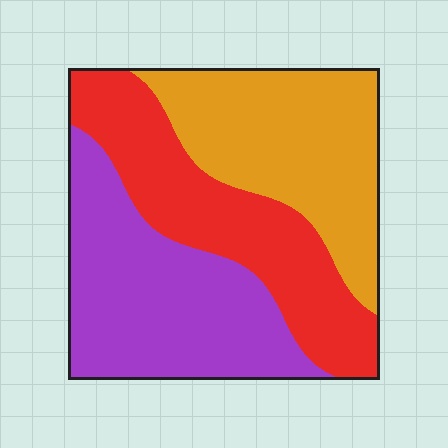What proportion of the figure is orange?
Orange covers roughly 35% of the figure.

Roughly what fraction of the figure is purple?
Purple covers roughly 35% of the figure.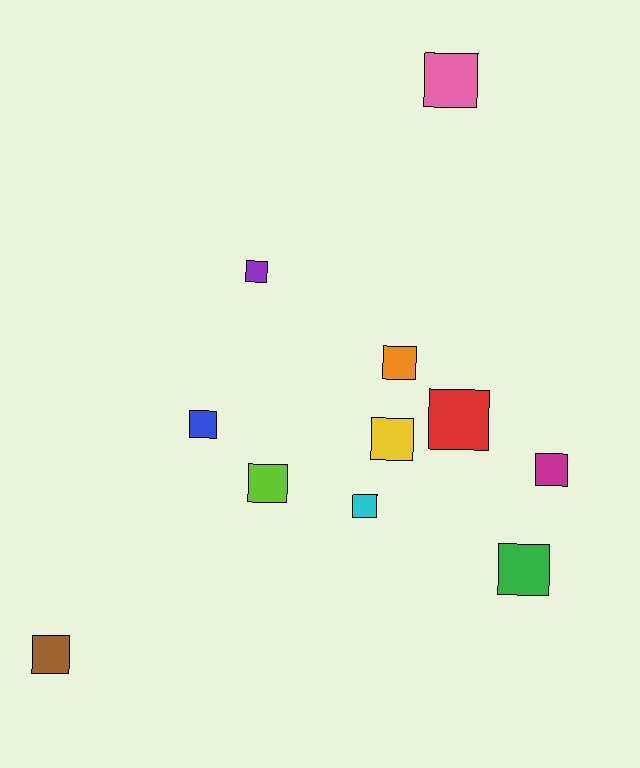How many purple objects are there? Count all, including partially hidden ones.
There is 1 purple object.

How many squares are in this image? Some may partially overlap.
There are 11 squares.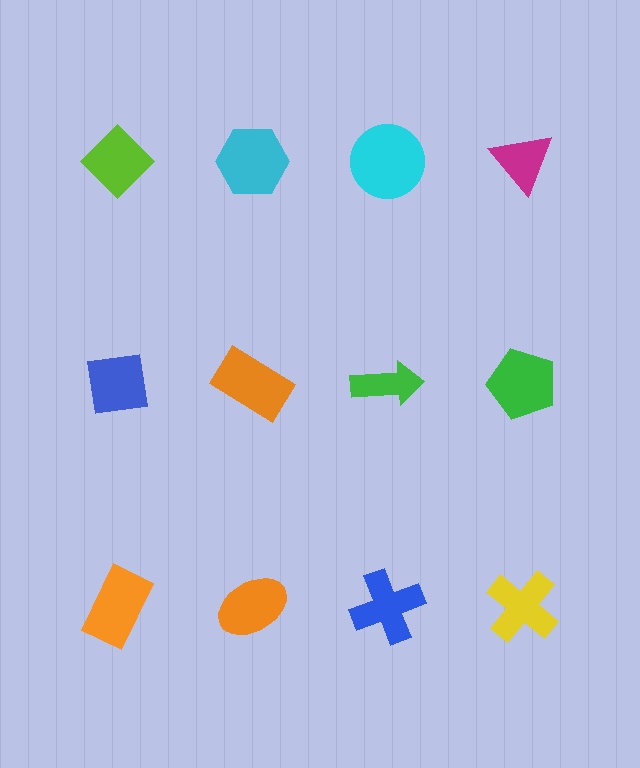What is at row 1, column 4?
A magenta triangle.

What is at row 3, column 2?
An orange ellipse.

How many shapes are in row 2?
4 shapes.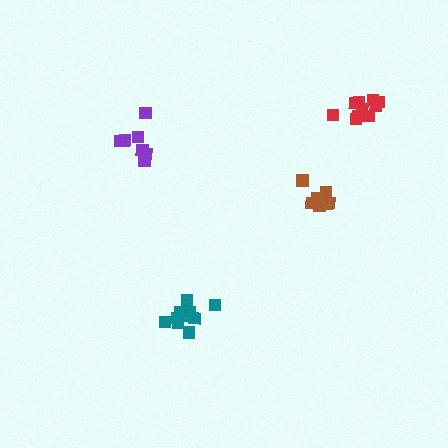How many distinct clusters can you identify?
There are 4 distinct clusters.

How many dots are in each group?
Group 1: 8 dots, Group 2: 8 dots, Group 3: 10 dots, Group 4: 10 dots (36 total).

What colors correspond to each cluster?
The clusters are colored: purple, brown, teal, red.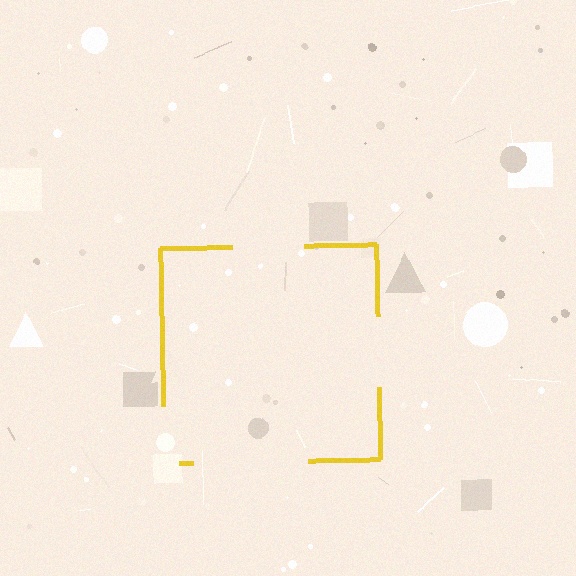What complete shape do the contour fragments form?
The contour fragments form a square.